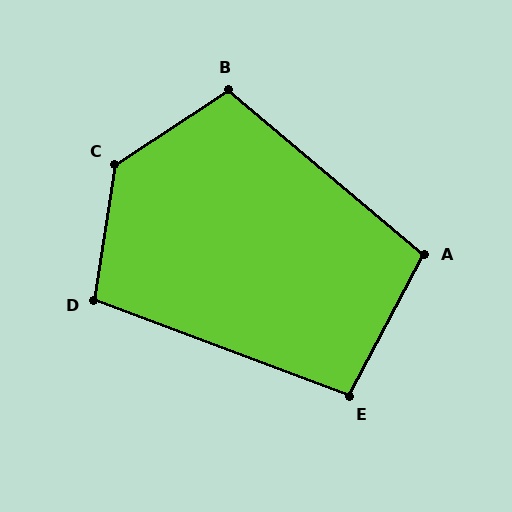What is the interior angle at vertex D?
Approximately 102 degrees (obtuse).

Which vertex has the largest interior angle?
C, at approximately 132 degrees.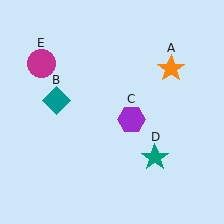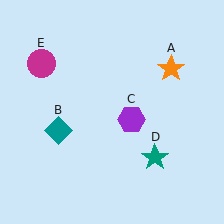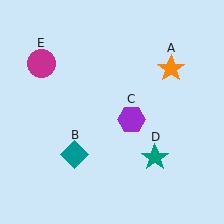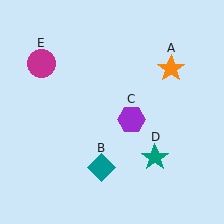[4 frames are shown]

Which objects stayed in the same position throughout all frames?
Orange star (object A) and purple hexagon (object C) and teal star (object D) and magenta circle (object E) remained stationary.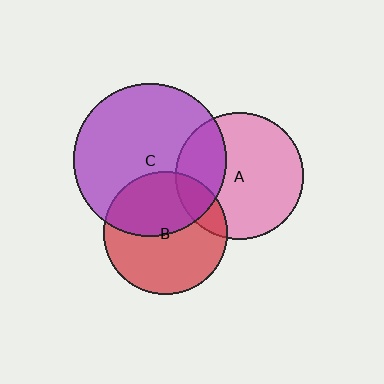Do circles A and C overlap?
Yes.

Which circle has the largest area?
Circle C (purple).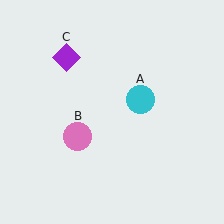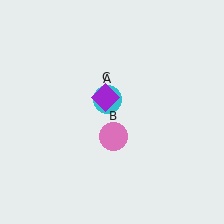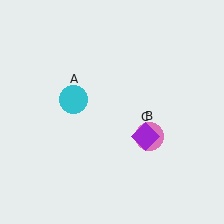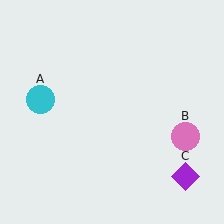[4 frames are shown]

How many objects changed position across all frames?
3 objects changed position: cyan circle (object A), pink circle (object B), purple diamond (object C).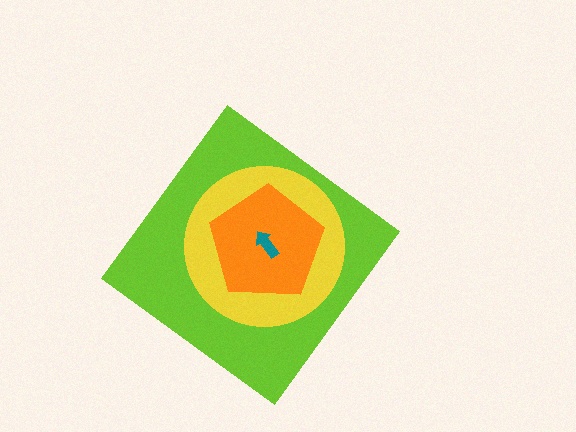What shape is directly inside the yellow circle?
The orange pentagon.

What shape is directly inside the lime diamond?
The yellow circle.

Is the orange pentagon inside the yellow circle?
Yes.